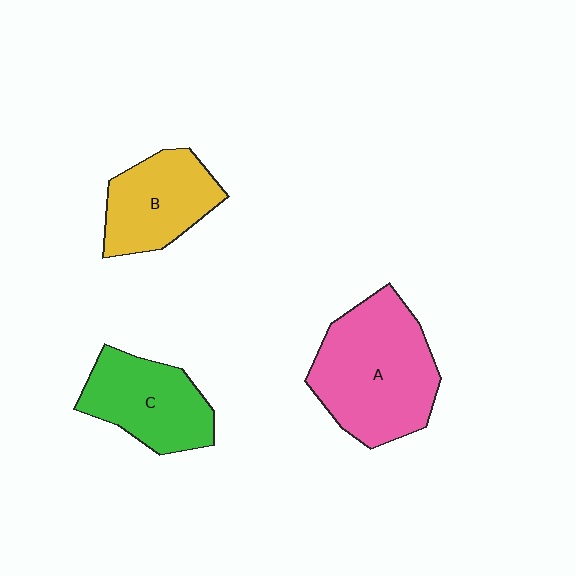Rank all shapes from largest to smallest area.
From largest to smallest: A (pink), C (green), B (yellow).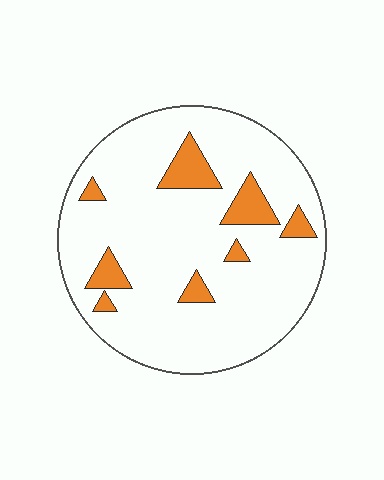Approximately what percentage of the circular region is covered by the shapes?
Approximately 10%.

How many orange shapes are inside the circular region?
8.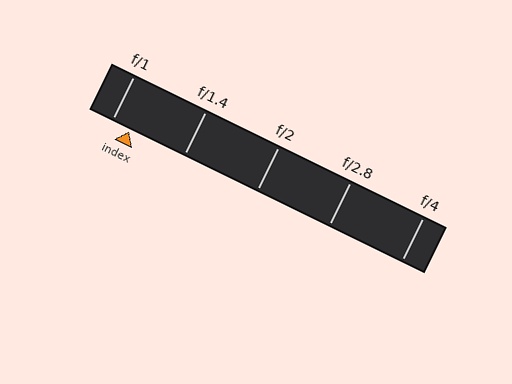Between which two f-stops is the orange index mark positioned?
The index mark is between f/1 and f/1.4.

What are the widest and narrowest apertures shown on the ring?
The widest aperture shown is f/1 and the narrowest is f/4.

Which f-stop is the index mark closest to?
The index mark is closest to f/1.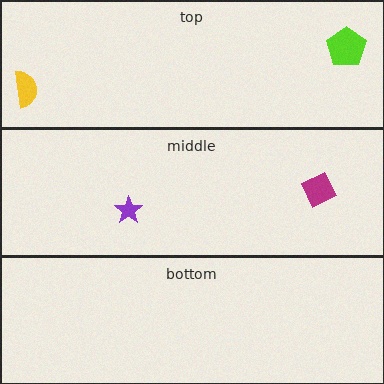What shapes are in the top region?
The lime pentagon, the yellow semicircle.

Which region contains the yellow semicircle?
The top region.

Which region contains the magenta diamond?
The middle region.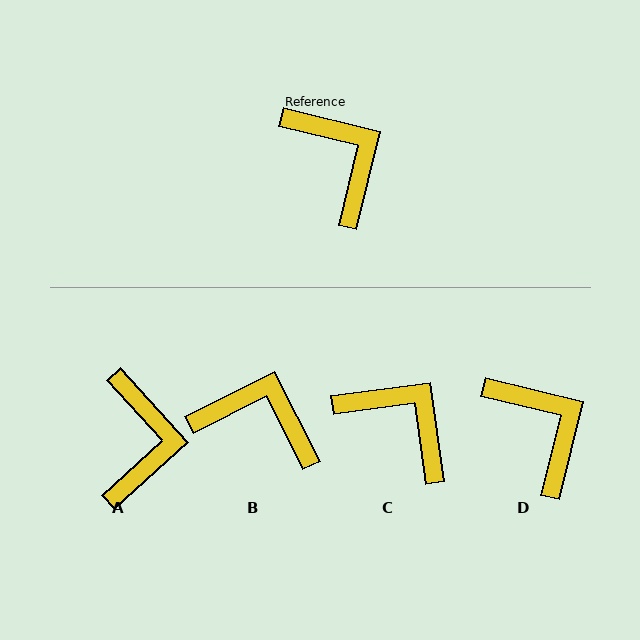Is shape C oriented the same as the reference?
No, it is off by about 22 degrees.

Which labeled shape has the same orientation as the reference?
D.